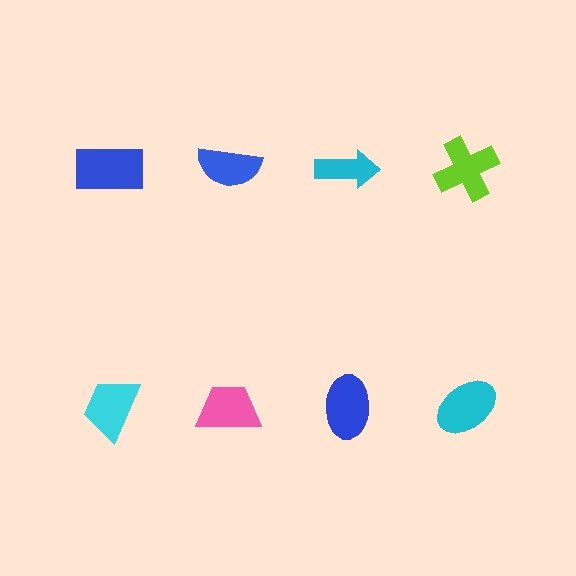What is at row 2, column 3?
A blue ellipse.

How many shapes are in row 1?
4 shapes.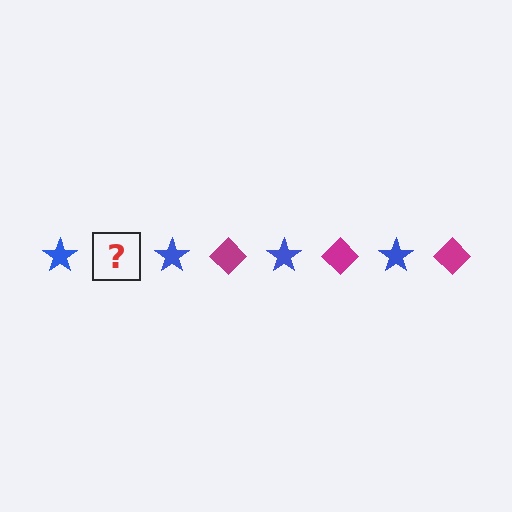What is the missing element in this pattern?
The missing element is a magenta diamond.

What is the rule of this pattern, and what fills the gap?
The rule is that the pattern alternates between blue star and magenta diamond. The gap should be filled with a magenta diamond.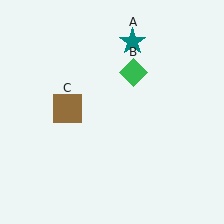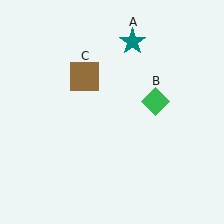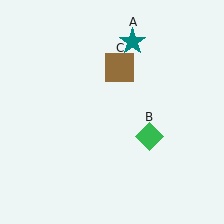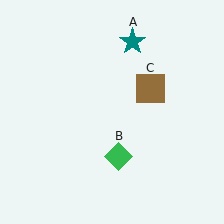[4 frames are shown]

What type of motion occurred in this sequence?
The green diamond (object B), brown square (object C) rotated clockwise around the center of the scene.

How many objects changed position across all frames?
2 objects changed position: green diamond (object B), brown square (object C).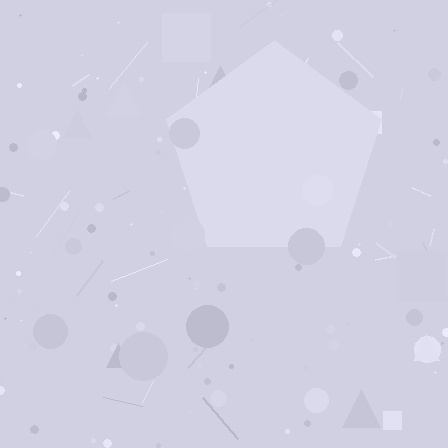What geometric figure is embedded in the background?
A pentagon is embedded in the background.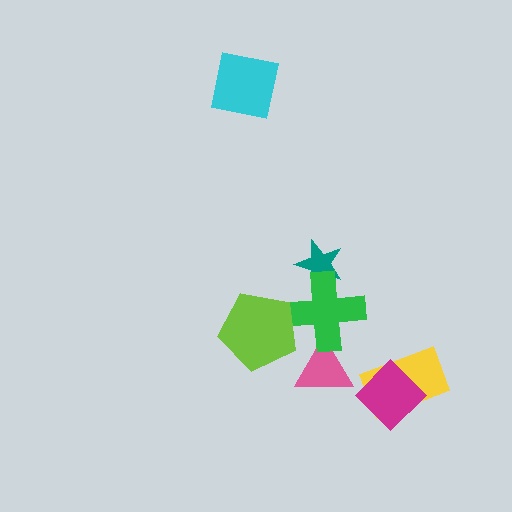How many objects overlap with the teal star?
1 object overlaps with the teal star.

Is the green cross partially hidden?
Yes, it is partially covered by another shape.